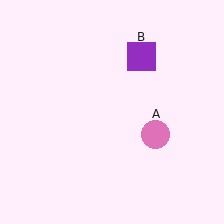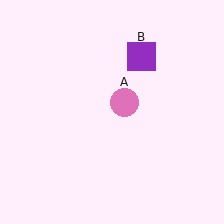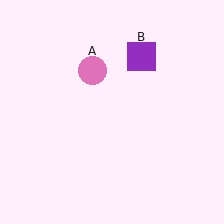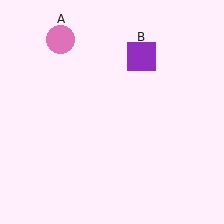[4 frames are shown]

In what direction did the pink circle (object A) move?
The pink circle (object A) moved up and to the left.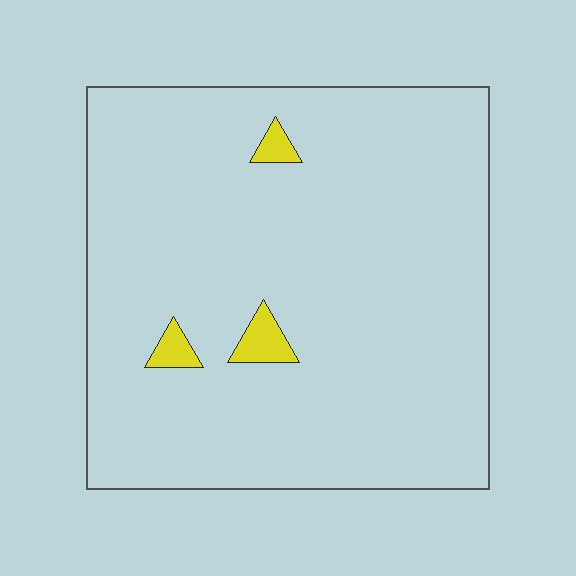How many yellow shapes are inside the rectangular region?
3.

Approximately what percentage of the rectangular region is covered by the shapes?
Approximately 5%.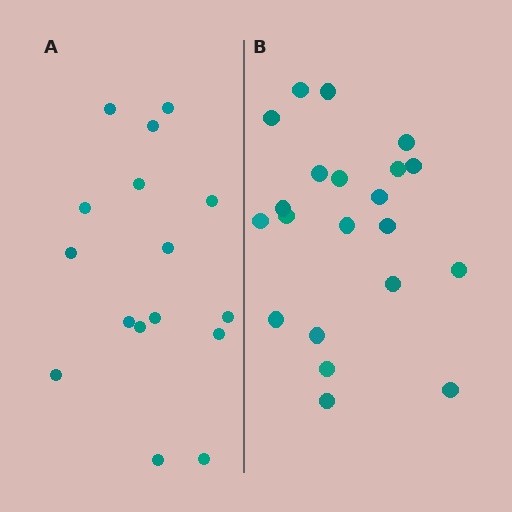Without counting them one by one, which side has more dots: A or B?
Region B (the right region) has more dots.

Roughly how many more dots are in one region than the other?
Region B has about 5 more dots than region A.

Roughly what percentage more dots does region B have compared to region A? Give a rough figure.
About 30% more.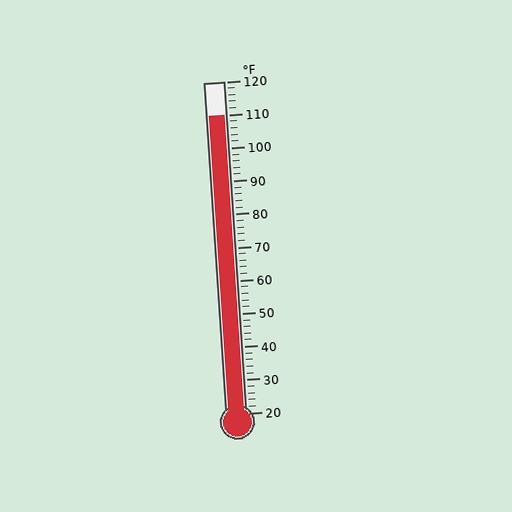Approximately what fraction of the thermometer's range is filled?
The thermometer is filled to approximately 90% of its range.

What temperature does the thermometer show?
The thermometer shows approximately 110°F.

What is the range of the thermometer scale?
The thermometer scale ranges from 20°F to 120°F.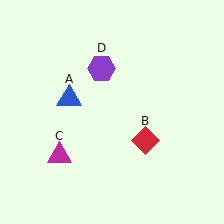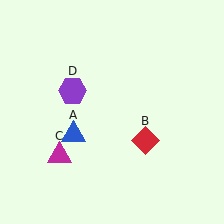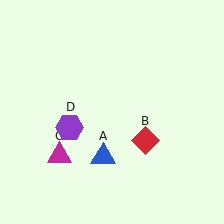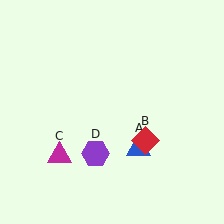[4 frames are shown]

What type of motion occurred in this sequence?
The blue triangle (object A), purple hexagon (object D) rotated counterclockwise around the center of the scene.